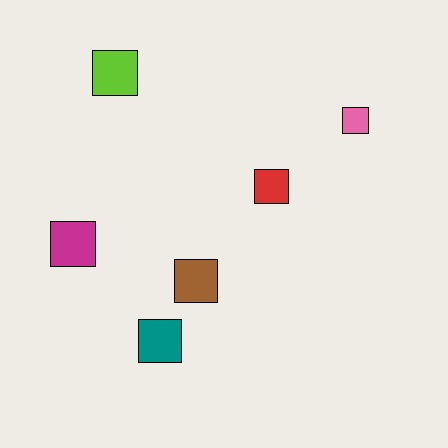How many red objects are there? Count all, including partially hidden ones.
There is 1 red object.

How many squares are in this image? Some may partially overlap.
There are 6 squares.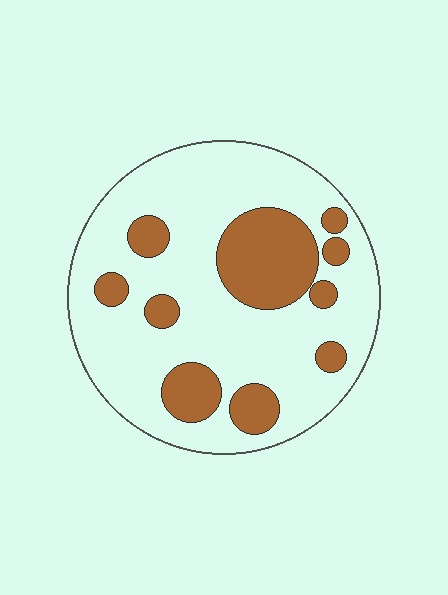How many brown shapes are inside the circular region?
10.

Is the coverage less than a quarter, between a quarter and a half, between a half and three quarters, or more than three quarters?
Less than a quarter.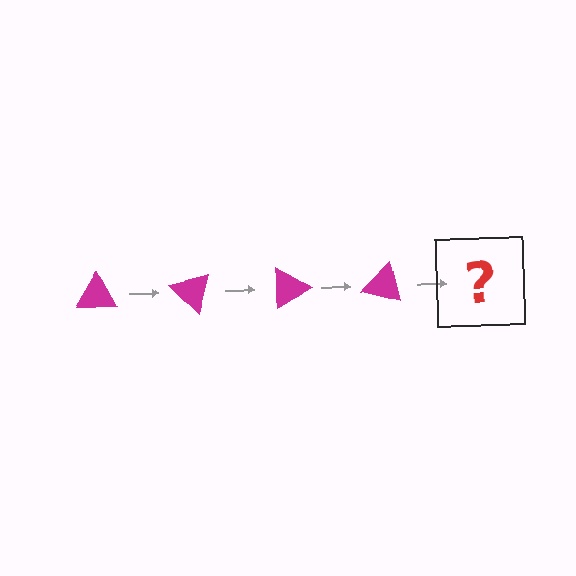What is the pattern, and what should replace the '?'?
The pattern is that the triangle rotates 45 degrees each step. The '?' should be a magenta triangle rotated 180 degrees.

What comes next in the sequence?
The next element should be a magenta triangle rotated 180 degrees.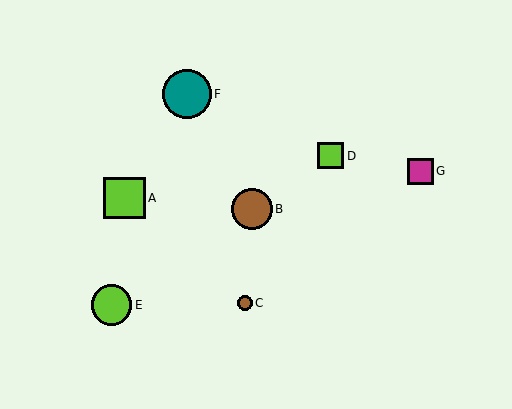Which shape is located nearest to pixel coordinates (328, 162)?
The lime square (labeled D) at (331, 156) is nearest to that location.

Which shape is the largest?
The teal circle (labeled F) is the largest.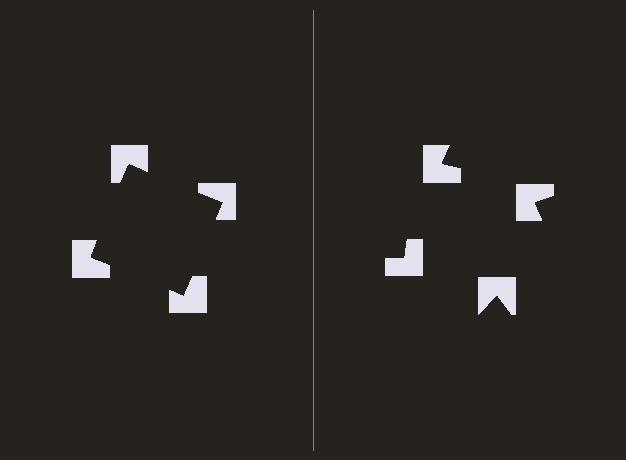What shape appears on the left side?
An illusory square.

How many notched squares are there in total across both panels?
8 — 4 on each side.